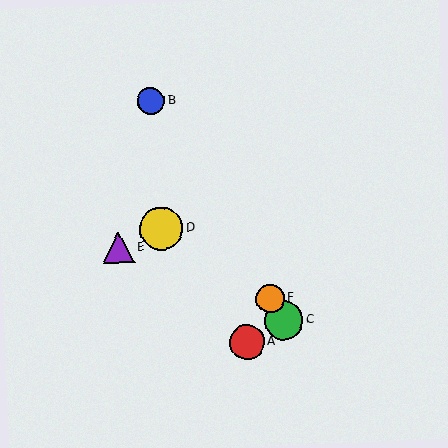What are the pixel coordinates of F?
Object F is at (270, 298).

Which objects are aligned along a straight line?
Objects B, C, F are aligned along a straight line.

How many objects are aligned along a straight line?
3 objects (B, C, F) are aligned along a straight line.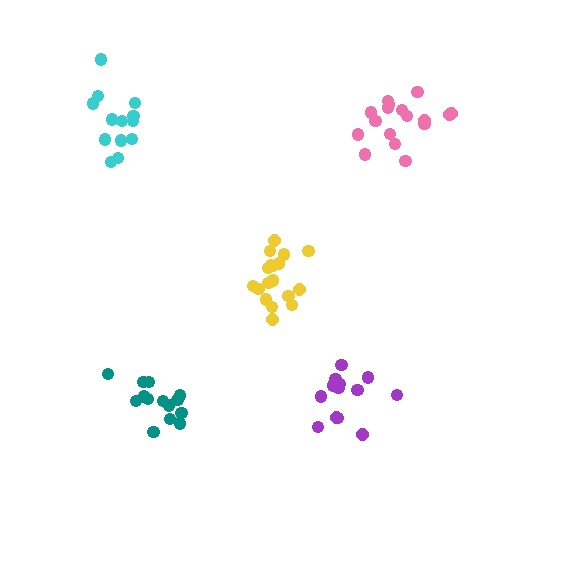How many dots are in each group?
Group 1: 18 dots, Group 2: 13 dots, Group 3: 17 dots, Group 4: 14 dots, Group 5: 14 dots (76 total).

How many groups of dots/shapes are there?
There are 5 groups.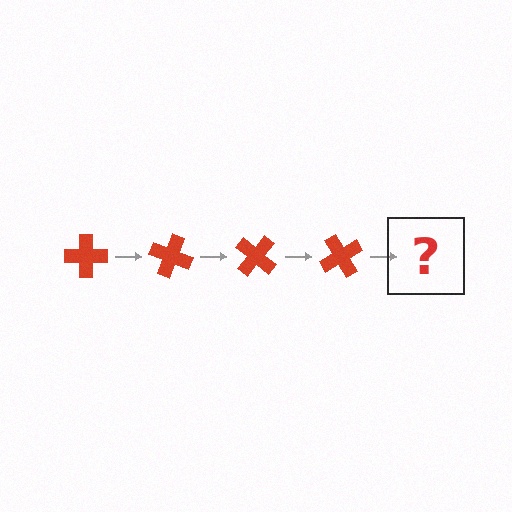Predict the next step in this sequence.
The next step is a red cross rotated 80 degrees.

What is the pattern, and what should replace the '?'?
The pattern is that the cross rotates 20 degrees each step. The '?' should be a red cross rotated 80 degrees.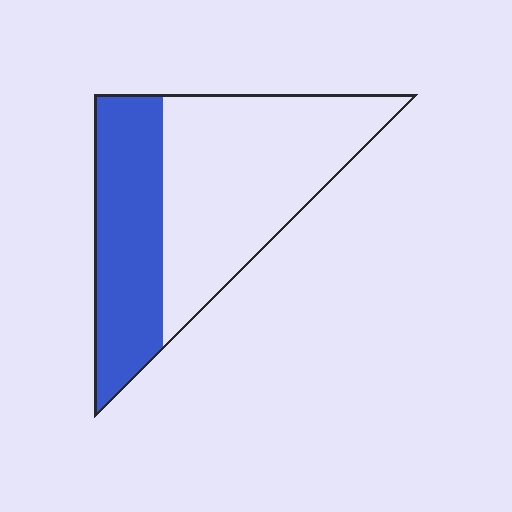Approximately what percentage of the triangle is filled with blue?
Approximately 40%.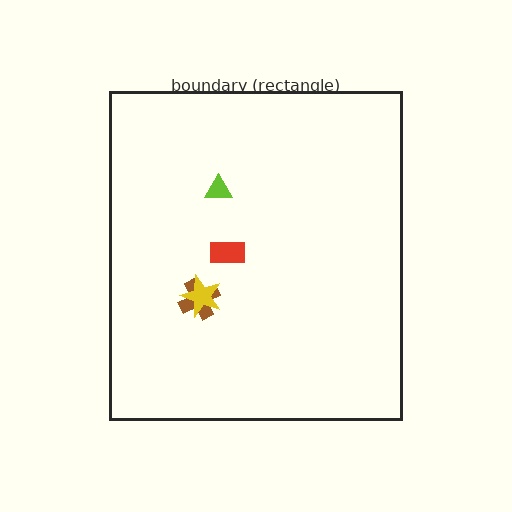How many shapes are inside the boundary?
4 inside, 0 outside.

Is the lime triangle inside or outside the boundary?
Inside.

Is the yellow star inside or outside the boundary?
Inside.